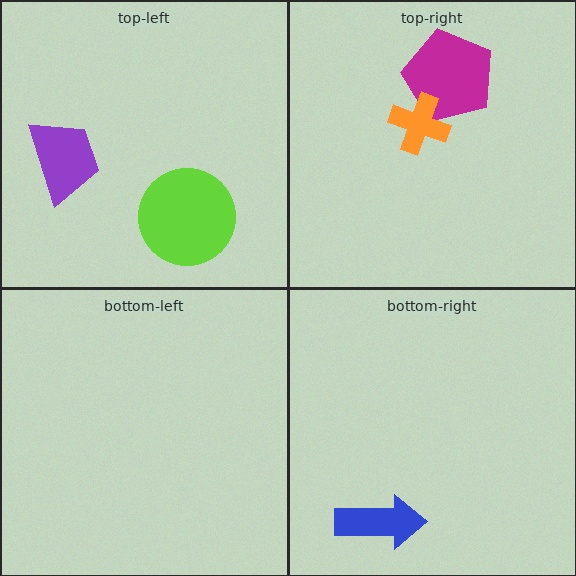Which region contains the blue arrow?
The bottom-right region.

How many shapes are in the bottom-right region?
1.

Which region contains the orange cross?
The top-right region.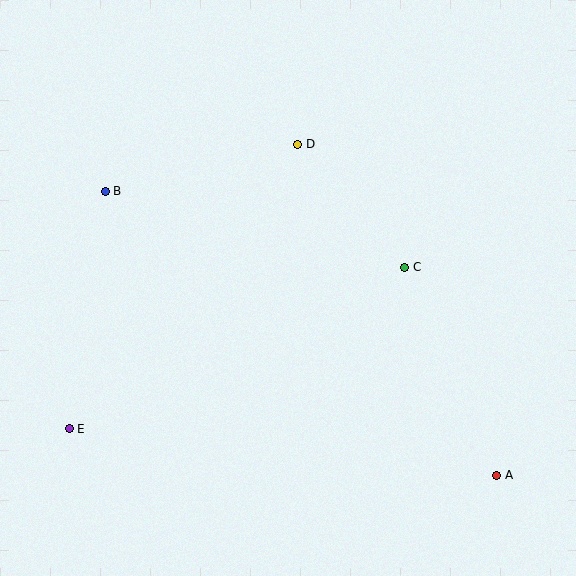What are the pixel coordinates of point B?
Point B is at (105, 191).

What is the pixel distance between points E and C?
The distance between E and C is 372 pixels.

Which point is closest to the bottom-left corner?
Point E is closest to the bottom-left corner.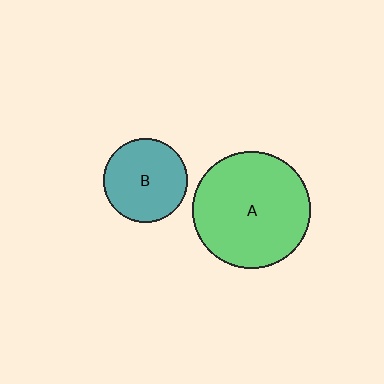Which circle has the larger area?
Circle A (green).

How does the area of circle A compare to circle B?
Approximately 2.0 times.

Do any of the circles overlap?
No, none of the circles overlap.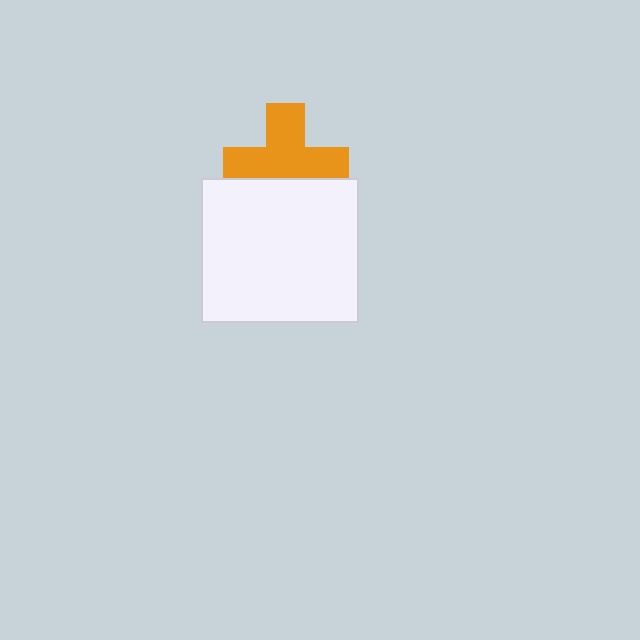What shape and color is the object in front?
The object in front is a white rectangle.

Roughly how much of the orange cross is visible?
Most of it is visible (roughly 67%).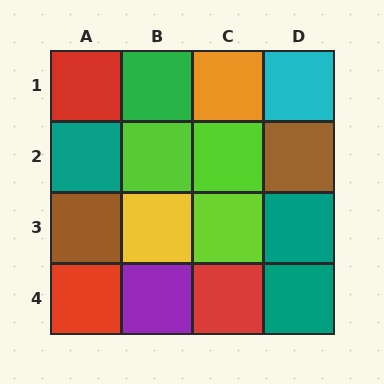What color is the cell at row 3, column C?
Lime.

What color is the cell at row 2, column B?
Lime.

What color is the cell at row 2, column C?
Lime.